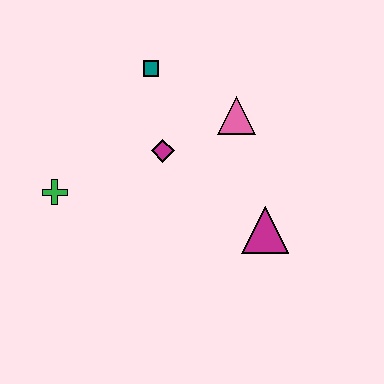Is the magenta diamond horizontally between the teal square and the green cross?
No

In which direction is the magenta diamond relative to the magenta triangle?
The magenta diamond is to the left of the magenta triangle.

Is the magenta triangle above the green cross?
No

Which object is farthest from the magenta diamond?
The magenta triangle is farthest from the magenta diamond.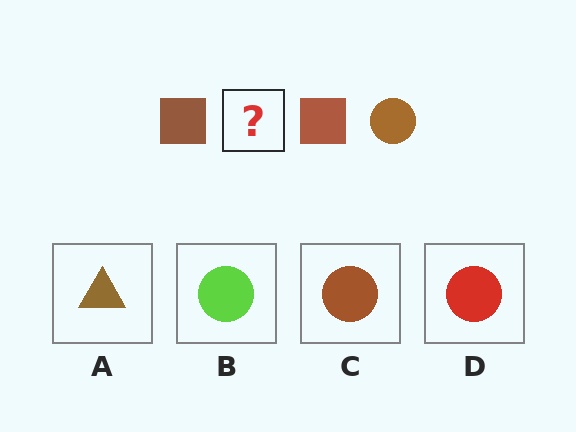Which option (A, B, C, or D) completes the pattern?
C.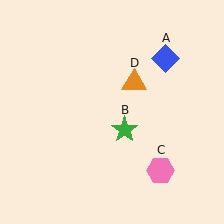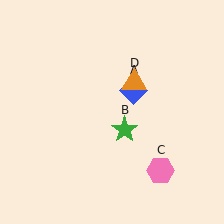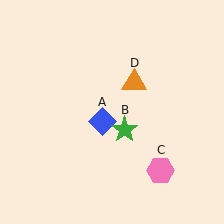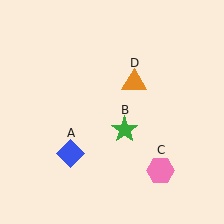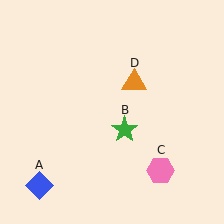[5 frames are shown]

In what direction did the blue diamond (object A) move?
The blue diamond (object A) moved down and to the left.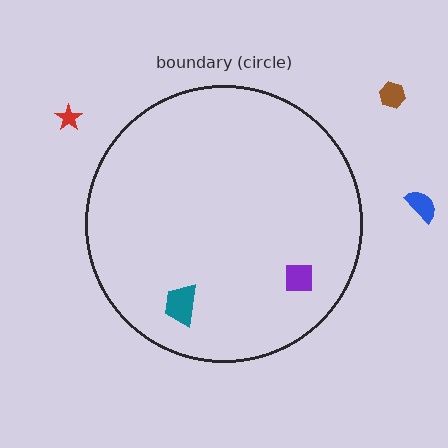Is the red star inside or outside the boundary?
Outside.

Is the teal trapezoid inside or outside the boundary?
Inside.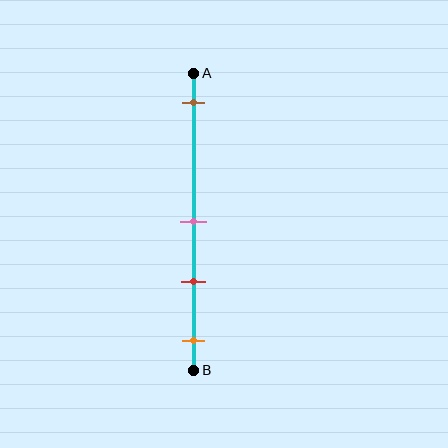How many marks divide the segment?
There are 4 marks dividing the segment.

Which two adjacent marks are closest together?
The pink and red marks are the closest adjacent pair.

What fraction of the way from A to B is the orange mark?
The orange mark is approximately 90% (0.9) of the way from A to B.